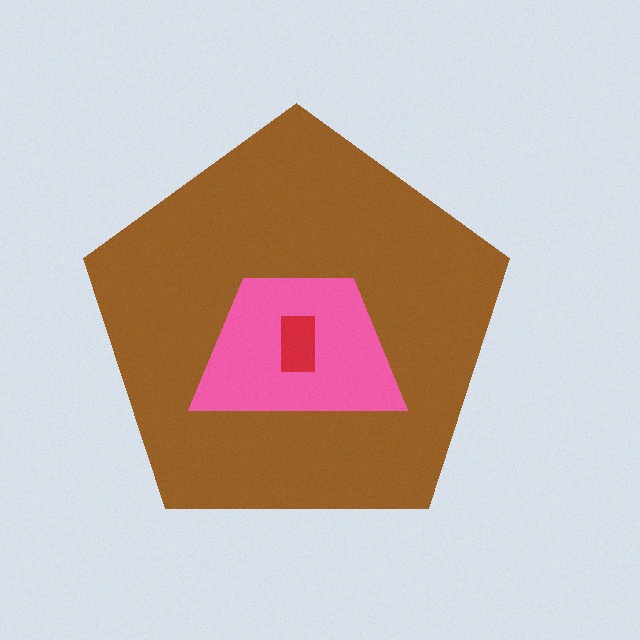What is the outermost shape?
The brown pentagon.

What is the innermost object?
The red rectangle.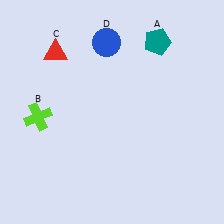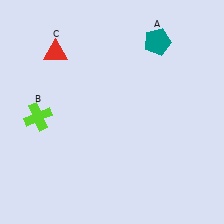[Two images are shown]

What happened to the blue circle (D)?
The blue circle (D) was removed in Image 2. It was in the top-left area of Image 1.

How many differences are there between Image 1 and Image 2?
There is 1 difference between the two images.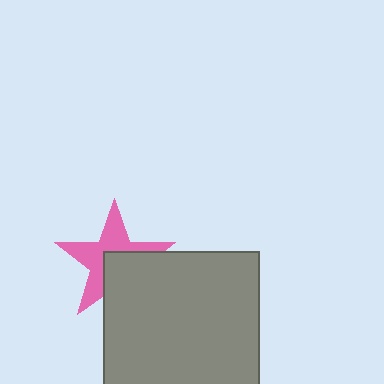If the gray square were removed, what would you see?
You would see the complete pink star.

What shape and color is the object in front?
The object in front is a gray square.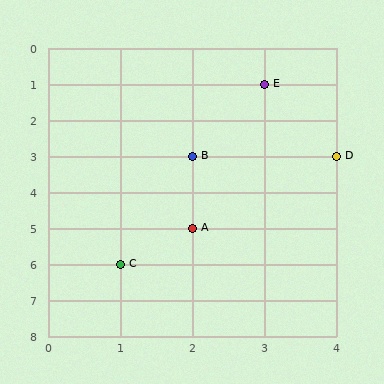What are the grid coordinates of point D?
Point D is at grid coordinates (4, 3).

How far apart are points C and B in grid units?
Points C and B are 1 column and 3 rows apart (about 3.2 grid units diagonally).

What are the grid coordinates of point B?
Point B is at grid coordinates (2, 3).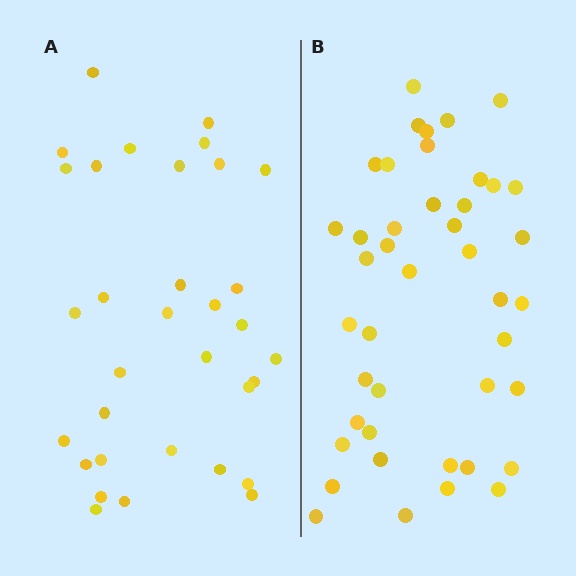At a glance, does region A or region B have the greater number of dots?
Region B (the right region) has more dots.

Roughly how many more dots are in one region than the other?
Region B has roughly 10 or so more dots than region A.